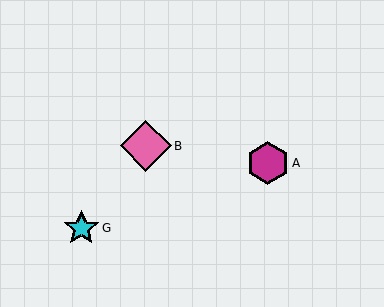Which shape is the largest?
The pink diamond (labeled B) is the largest.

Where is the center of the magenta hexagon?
The center of the magenta hexagon is at (268, 163).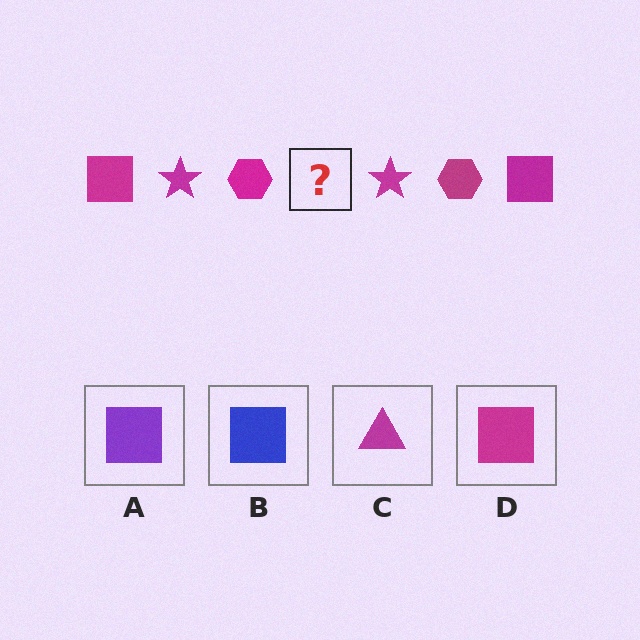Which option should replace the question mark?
Option D.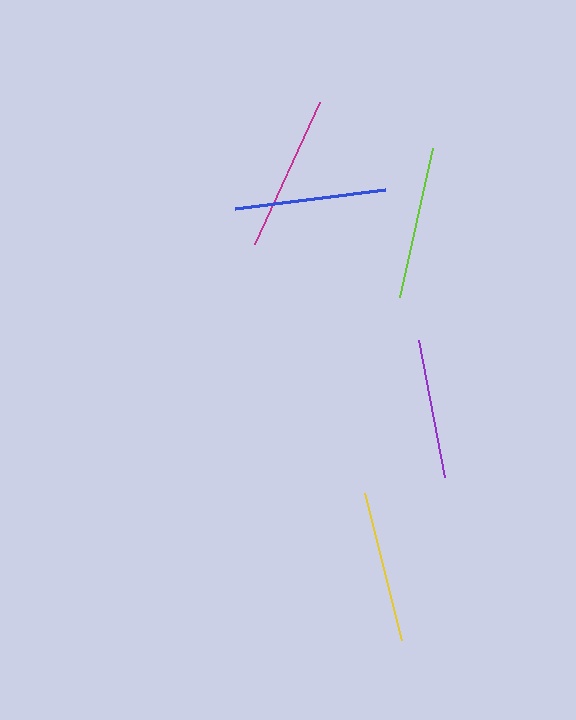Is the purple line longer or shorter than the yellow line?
The yellow line is longer than the purple line.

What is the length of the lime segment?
The lime segment is approximately 153 pixels long.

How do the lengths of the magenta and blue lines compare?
The magenta and blue lines are approximately the same length.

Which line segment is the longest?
The magenta line is the longest at approximately 156 pixels.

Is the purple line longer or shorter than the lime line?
The lime line is longer than the purple line.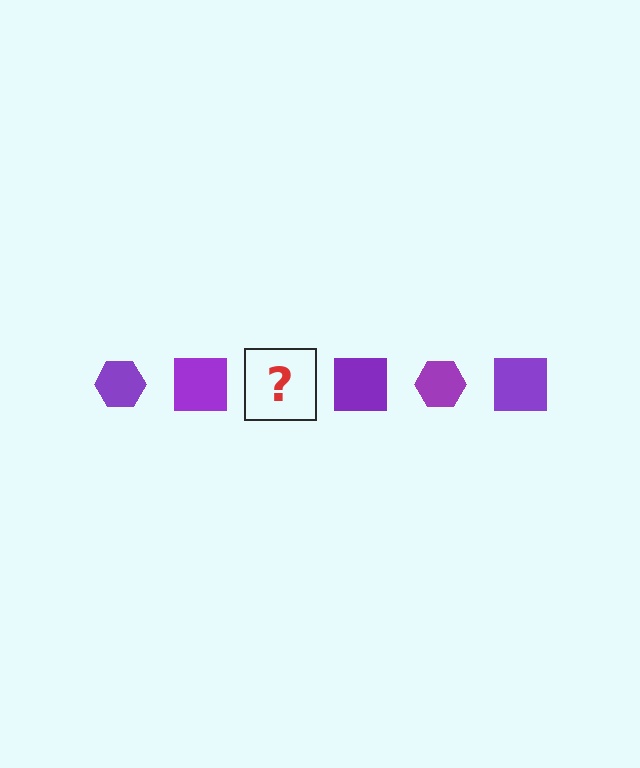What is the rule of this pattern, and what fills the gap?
The rule is that the pattern cycles through hexagon, square shapes in purple. The gap should be filled with a purple hexagon.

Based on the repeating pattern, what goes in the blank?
The blank should be a purple hexagon.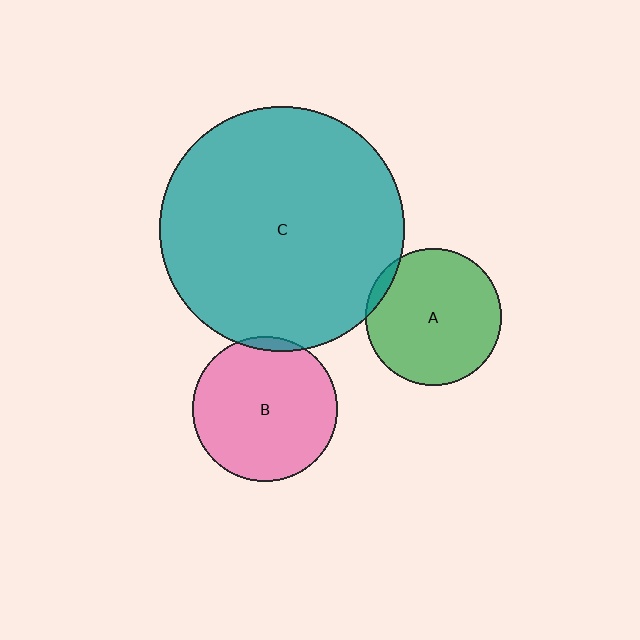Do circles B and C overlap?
Yes.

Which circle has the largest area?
Circle C (teal).